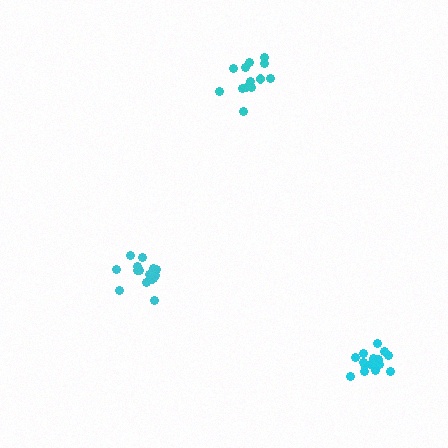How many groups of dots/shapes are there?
There are 3 groups.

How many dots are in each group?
Group 1: 15 dots, Group 2: 15 dots, Group 3: 13 dots (43 total).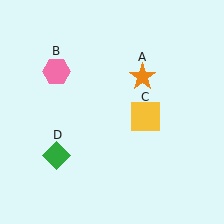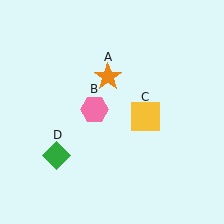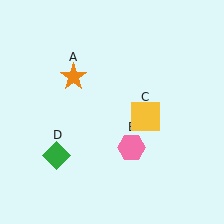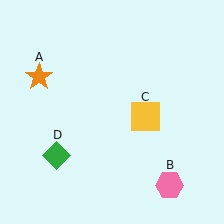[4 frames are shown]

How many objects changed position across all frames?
2 objects changed position: orange star (object A), pink hexagon (object B).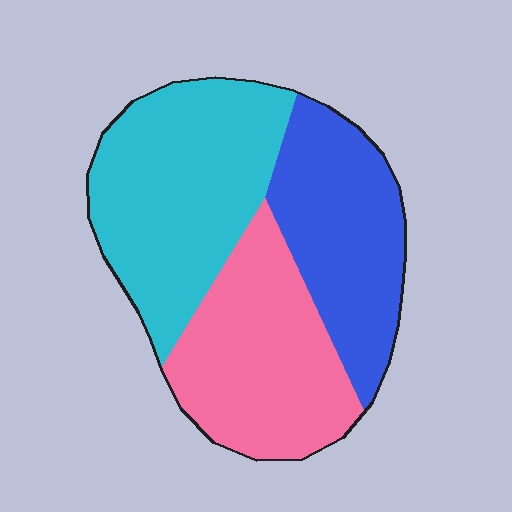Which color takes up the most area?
Cyan, at roughly 40%.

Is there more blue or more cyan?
Cyan.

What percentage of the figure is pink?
Pink covers about 30% of the figure.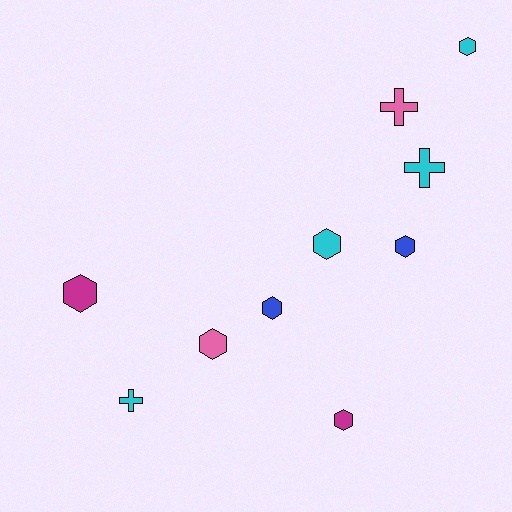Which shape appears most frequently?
Hexagon, with 7 objects.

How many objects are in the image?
There are 10 objects.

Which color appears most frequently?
Cyan, with 4 objects.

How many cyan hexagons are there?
There are 2 cyan hexagons.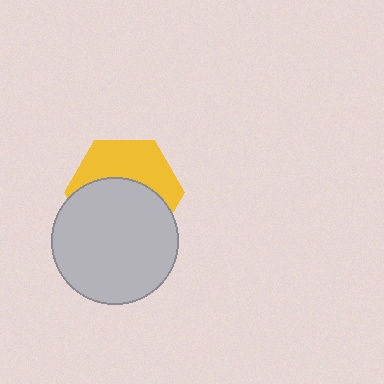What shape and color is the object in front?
The object in front is a light gray circle.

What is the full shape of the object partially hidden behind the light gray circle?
The partially hidden object is a yellow hexagon.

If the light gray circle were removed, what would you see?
You would see the complete yellow hexagon.